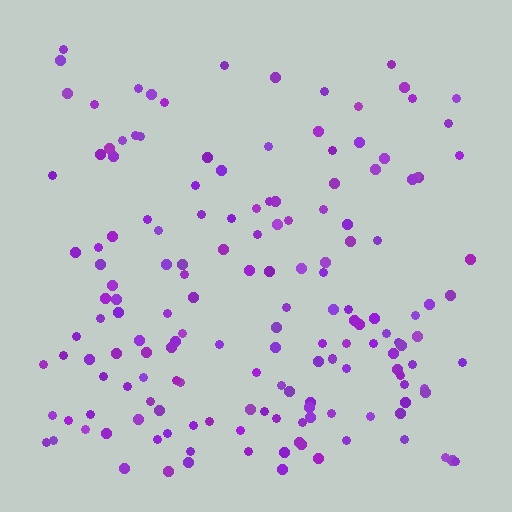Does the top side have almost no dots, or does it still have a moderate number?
Still a moderate number, just noticeably fewer than the bottom.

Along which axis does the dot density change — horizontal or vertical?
Vertical.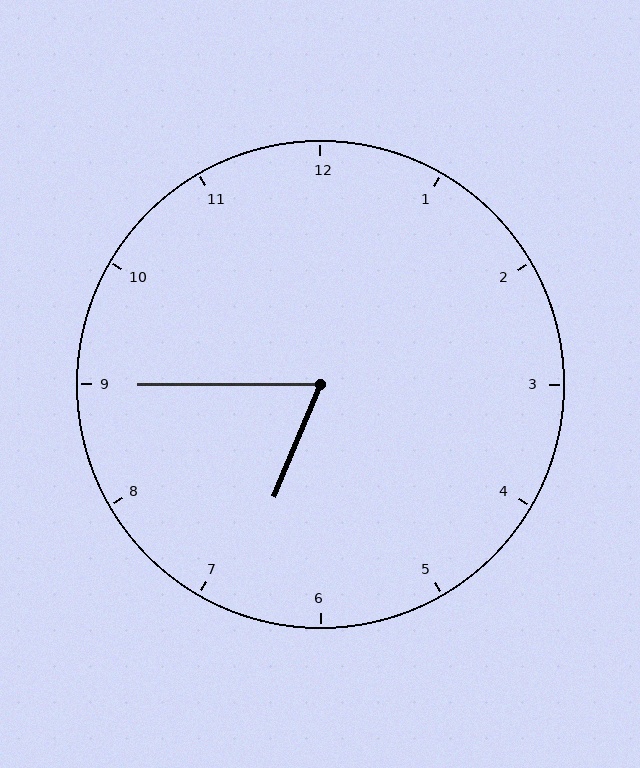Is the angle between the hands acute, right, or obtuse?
It is acute.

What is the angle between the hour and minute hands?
Approximately 68 degrees.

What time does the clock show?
6:45.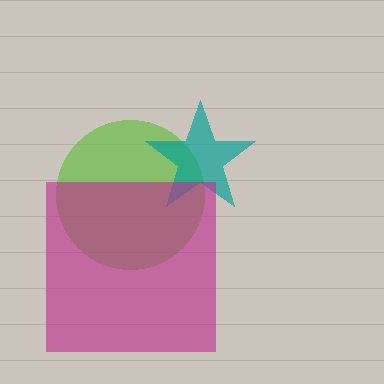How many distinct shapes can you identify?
There are 3 distinct shapes: a lime circle, a teal star, a magenta square.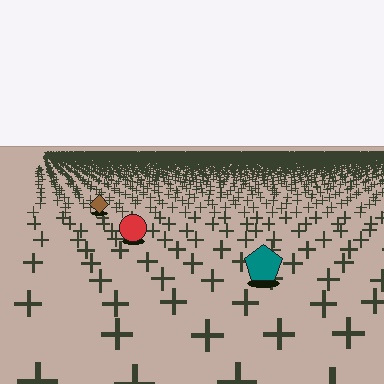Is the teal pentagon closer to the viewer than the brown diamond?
Yes. The teal pentagon is closer — you can tell from the texture gradient: the ground texture is coarser near it.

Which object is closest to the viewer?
The teal pentagon is closest. The texture marks near it are larger and more spread out.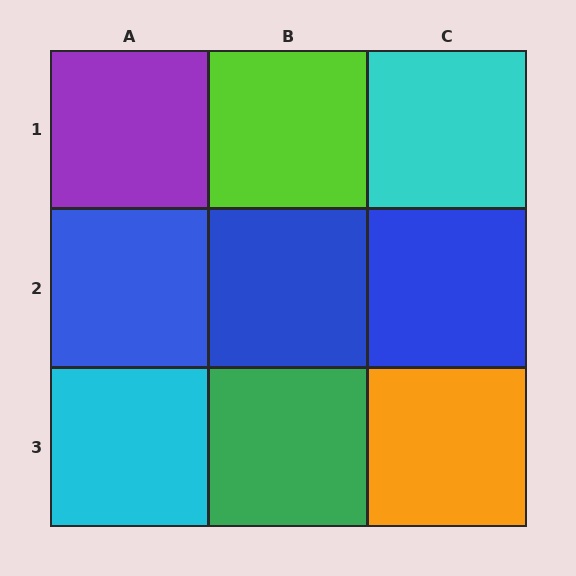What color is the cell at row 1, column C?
Cyan.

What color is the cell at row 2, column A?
Blue.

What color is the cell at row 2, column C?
Blue.